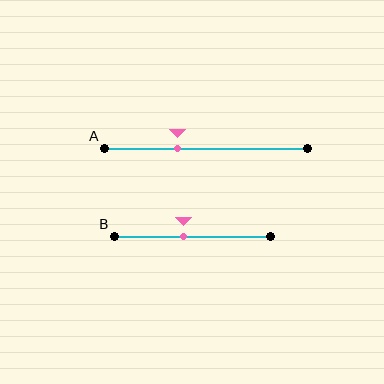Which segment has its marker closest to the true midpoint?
Segment B has its marker closest to the true midpoint.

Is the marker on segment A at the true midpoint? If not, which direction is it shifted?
No, the marker on segment A is shifted to the left by about 14% of the segment length.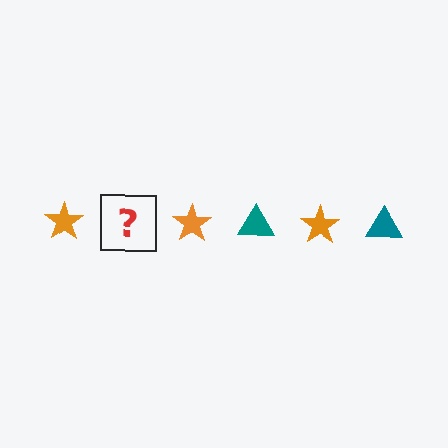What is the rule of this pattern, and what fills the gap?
The rule is that the pattern alternates between orange star and teal triangle. The gap should be filled with a teal triangle.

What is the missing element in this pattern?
The missing element is a teal triangle.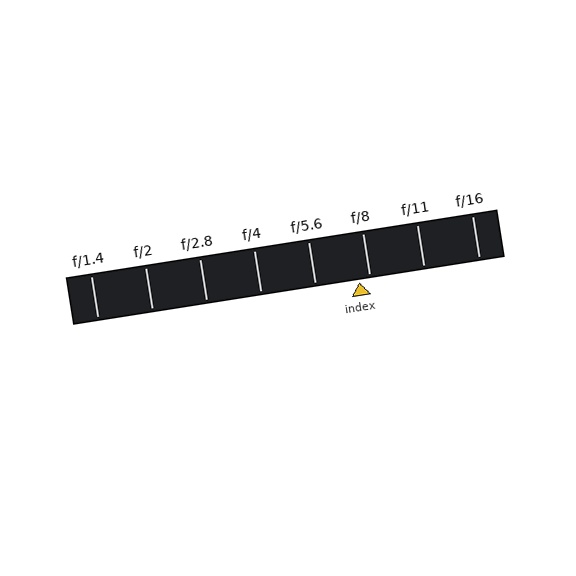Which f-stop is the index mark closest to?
The index mark is closest to f/8.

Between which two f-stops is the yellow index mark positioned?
The index mark is between f/5.6 and f/8.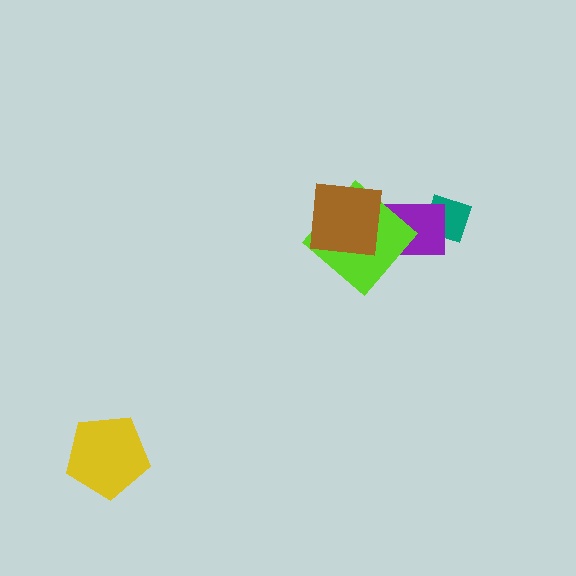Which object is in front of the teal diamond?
The purple rectangle is in front of the teal diamond.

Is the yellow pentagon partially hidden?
No, no other shape covers it.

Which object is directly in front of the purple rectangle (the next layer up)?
The lime diamond is directly in front of the purple rectangle.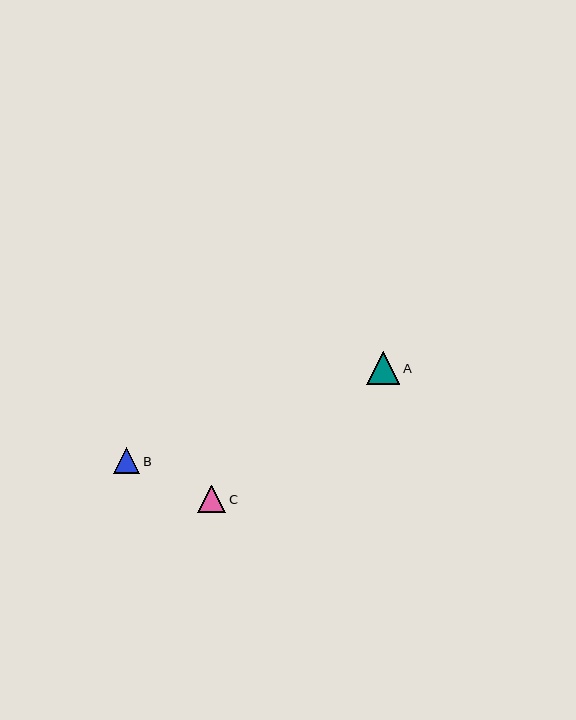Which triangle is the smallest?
Triangle B is the smallest with a size of approximately 27 pixels.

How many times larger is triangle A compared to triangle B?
Triangle A is approximately 1.3 times the size of triangle B.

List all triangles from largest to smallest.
From largest to smallest: A, C, B.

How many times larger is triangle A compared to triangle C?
Triangle A is approximately 1.2 times the size of triangle C.